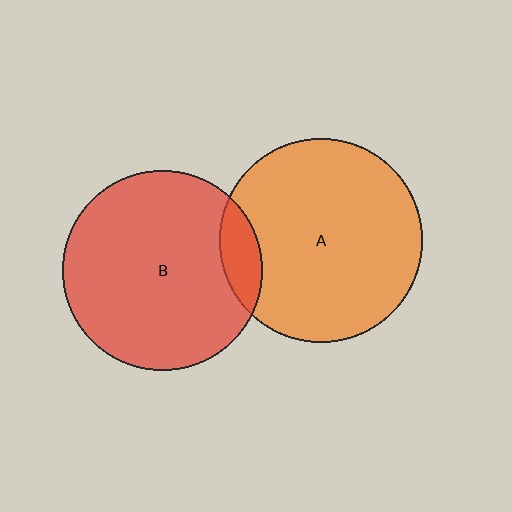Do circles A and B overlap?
Yes.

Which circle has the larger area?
Circle A (orange).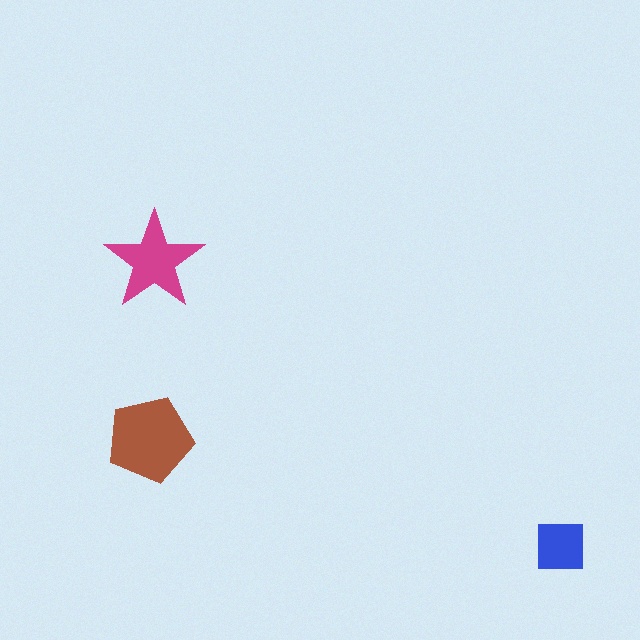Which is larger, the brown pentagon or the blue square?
The brown pentagon.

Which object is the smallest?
The blue square.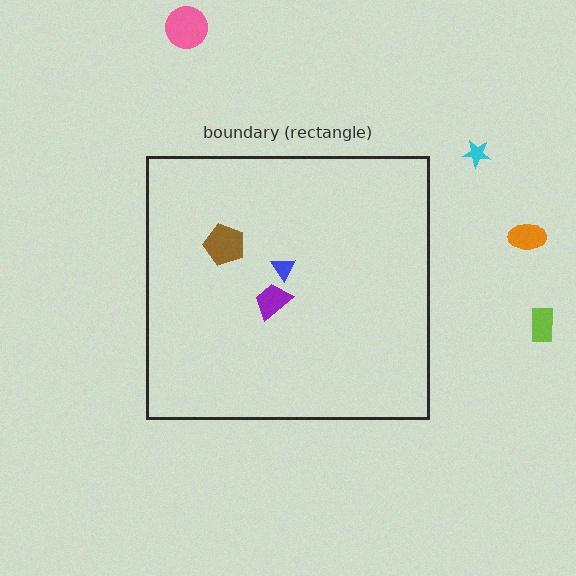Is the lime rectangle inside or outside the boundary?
Outside.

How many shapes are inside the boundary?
3 inside, 4 outside.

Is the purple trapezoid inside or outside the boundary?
Inside.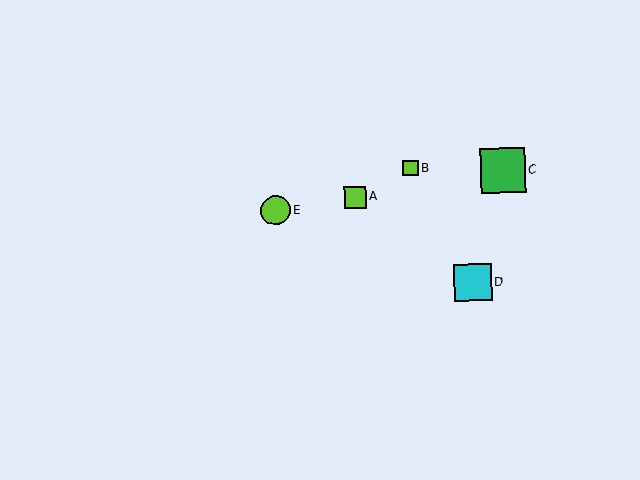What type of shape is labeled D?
Shape D is a cyan square.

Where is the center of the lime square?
The center of the lime square is at (410, 168).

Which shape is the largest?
The green square (labeled C) is the largest.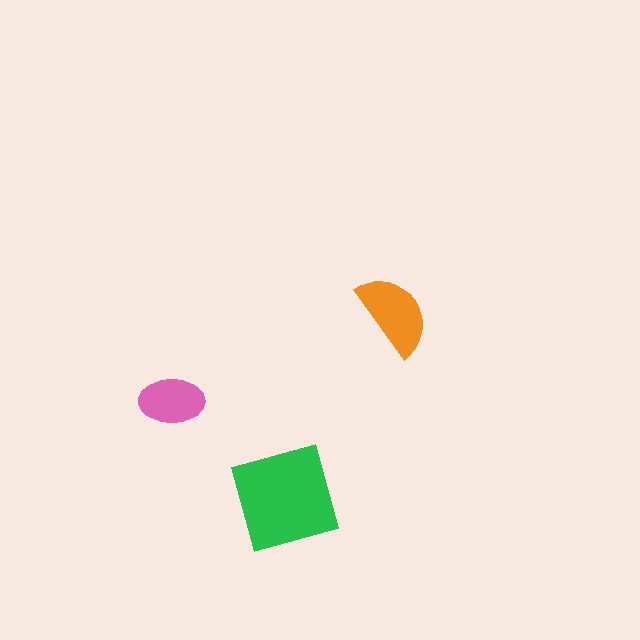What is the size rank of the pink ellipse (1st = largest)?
3rd.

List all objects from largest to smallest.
The green diamond, the orange semicircle, the pink ellipse.